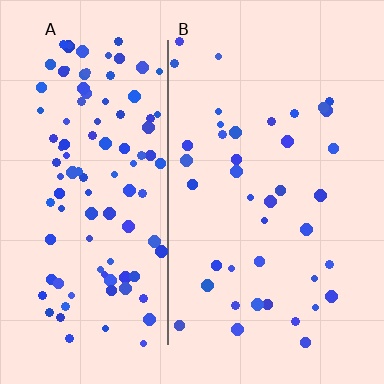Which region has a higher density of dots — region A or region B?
A (the left).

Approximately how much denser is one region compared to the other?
Approximately 2.7× — region A over region B.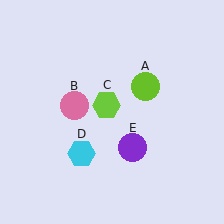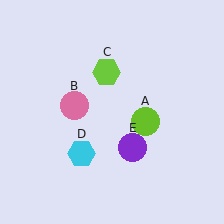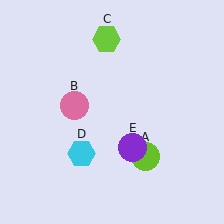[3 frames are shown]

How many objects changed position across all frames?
2 objects changed position: lime circle (object A), lime hexagon (object C).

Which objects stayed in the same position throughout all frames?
Pink circle (object B) and cyan hexagon (object D) and purple circle (object E) remained stationary.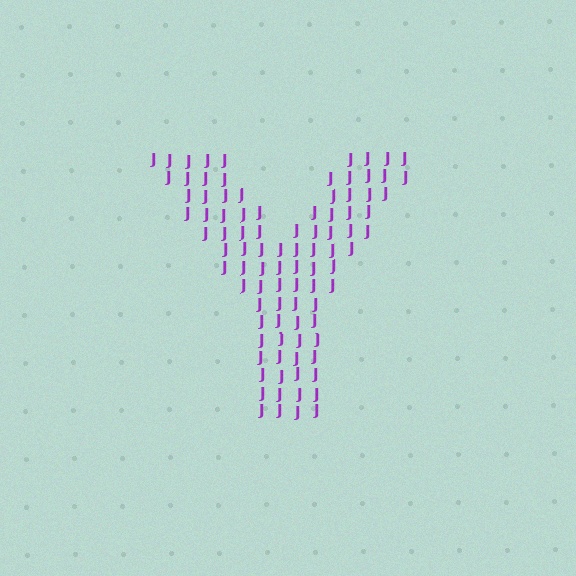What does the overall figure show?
The overall figure shows the letter Y.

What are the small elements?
The small elements are letter J's.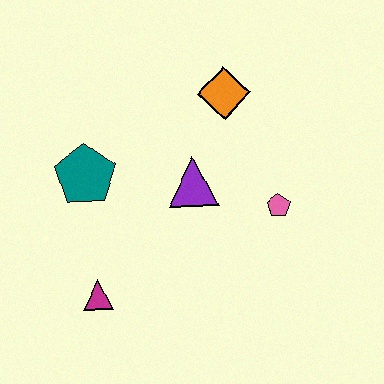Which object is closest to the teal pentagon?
The purple triangle is closest to the teal pentagon.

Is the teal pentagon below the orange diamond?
Yes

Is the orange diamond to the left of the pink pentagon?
Yes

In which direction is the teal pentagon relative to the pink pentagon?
The teal pentagon is to the left of the pink pentagon.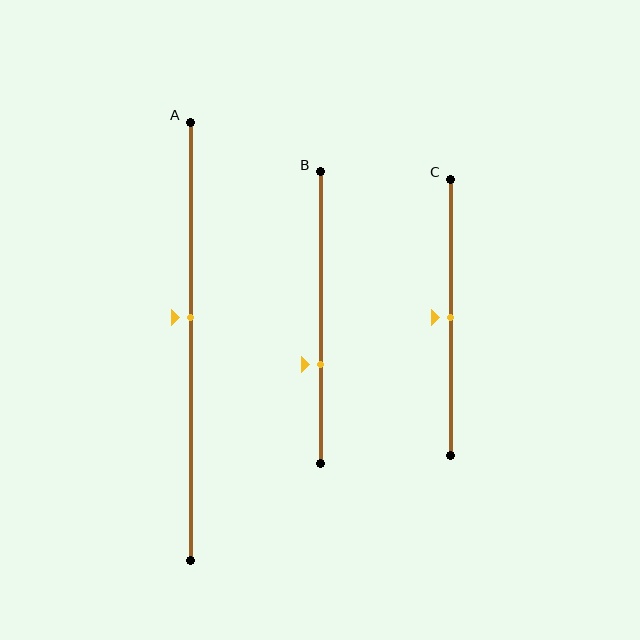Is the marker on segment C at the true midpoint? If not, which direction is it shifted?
Yes, the marker on segment C is at the true midpoint.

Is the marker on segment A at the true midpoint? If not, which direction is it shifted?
No, the marker on segment A is shifted upward by about 5% of the segment length.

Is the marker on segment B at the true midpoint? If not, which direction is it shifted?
No, the marker on segment B is shifted downward by about 16% of the segment length.